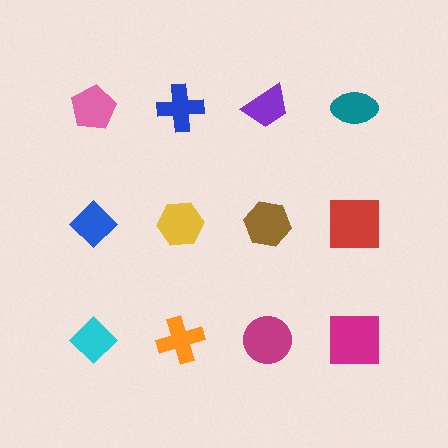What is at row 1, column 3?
A purple trapezoid.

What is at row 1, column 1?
A pink pentagon.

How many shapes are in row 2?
4 shapes.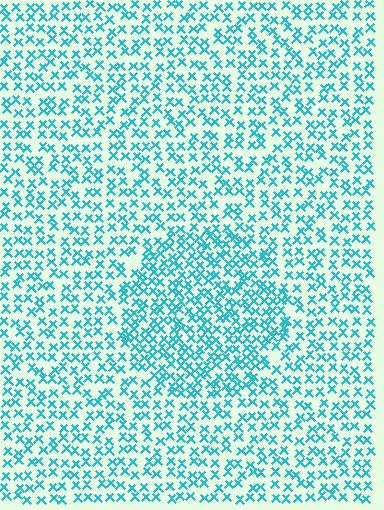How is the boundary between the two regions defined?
The boundary is defined by a change in element density (approximately 1.6x ratio). All elements are the same color, size, and shape.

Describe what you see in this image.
The image contains small cyan elements arranged at two different densities. A circle-shaped region is visible where the elements are more densely packed than the surrounding area.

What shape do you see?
I see a circle.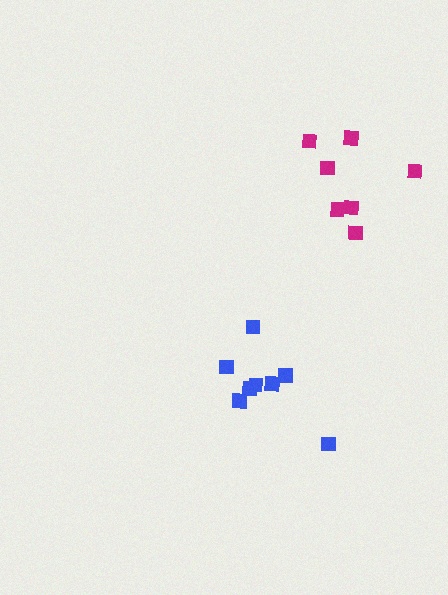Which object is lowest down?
The blue cluster is bottommost.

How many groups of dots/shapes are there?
There are 2 groups.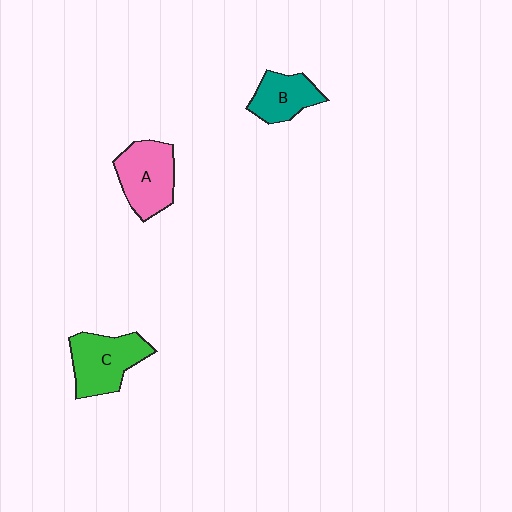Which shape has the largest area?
Shape C (green).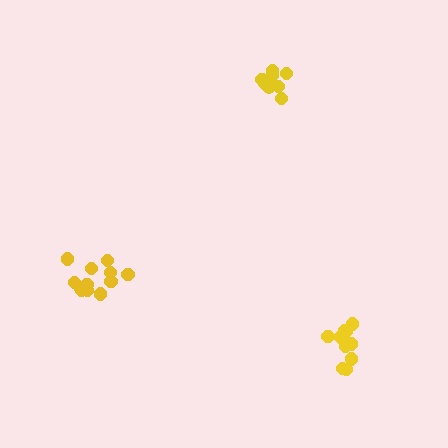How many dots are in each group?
Group 1: 12 dots, Group 2: 8 dots, Group 3: 11 dots (31 total).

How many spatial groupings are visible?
There are 3 spatial groupings.